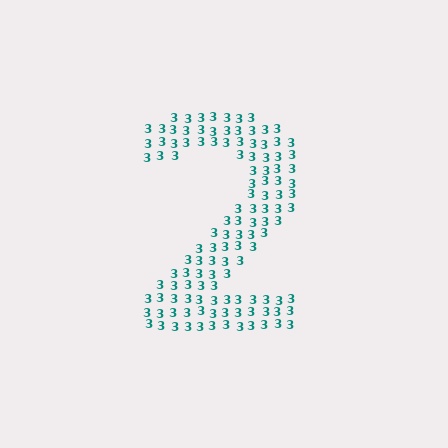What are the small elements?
The small elements are digit 3's.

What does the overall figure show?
The overall figure shows the digit 2.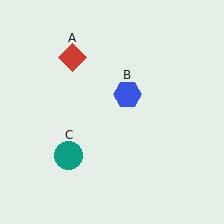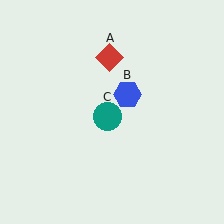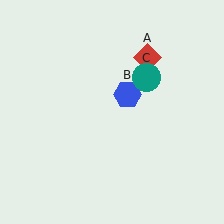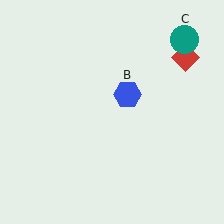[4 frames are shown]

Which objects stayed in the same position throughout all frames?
Blue hexagon (object B) remained stationary.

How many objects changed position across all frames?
2 objects changed position: red diamond (object A), teal circle (object C).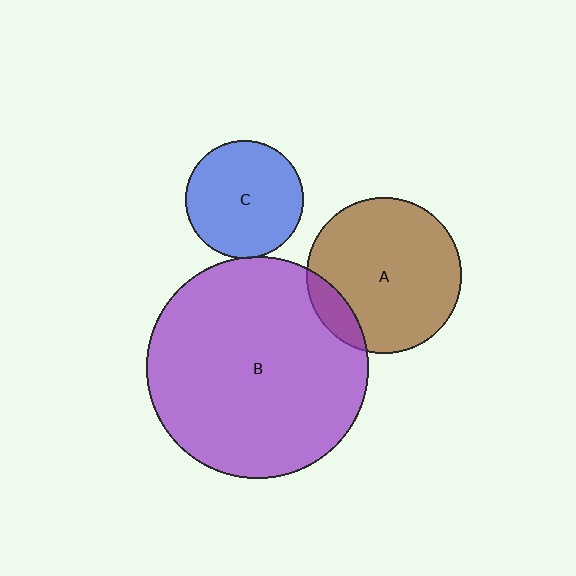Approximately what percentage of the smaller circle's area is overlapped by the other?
Approximately 10%.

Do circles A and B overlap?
Yes.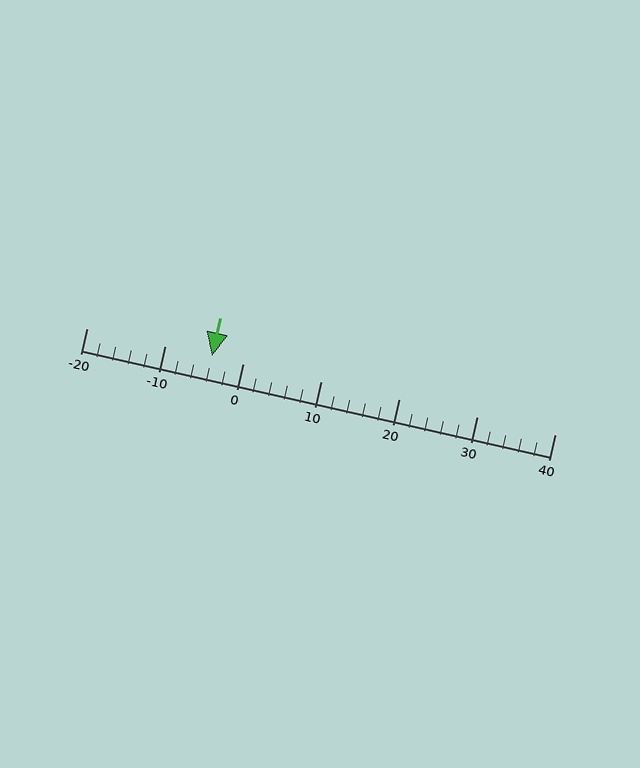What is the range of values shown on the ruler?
The ruler shows values from -20 to 40.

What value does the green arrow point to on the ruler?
The green arrow points to approximately -4.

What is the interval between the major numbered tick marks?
The major tick marks are spaced 10 units apart.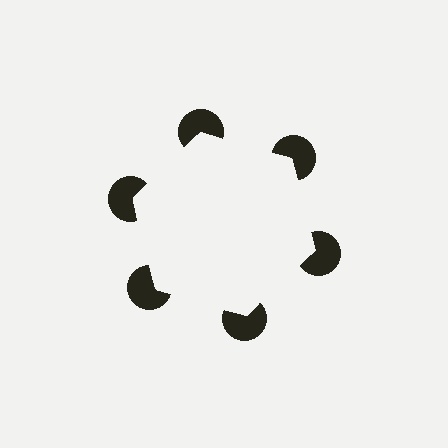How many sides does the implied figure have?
6 sides.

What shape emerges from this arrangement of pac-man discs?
An illusory hexagon — its edges are inferred from the aligned wedge cuts in the pac-man discs, not physically drawn.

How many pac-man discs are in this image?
There are 6 — one at each vertex of the illusory hexagon.